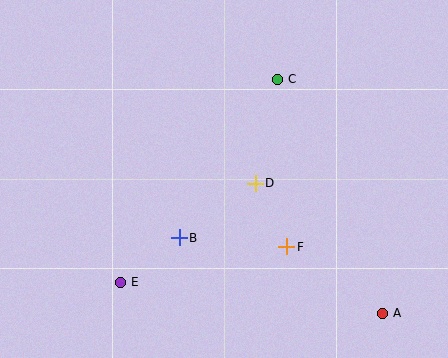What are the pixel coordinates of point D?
Point D is at (255, 183).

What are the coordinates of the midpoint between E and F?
The midpoint between E and F is at (204, 264).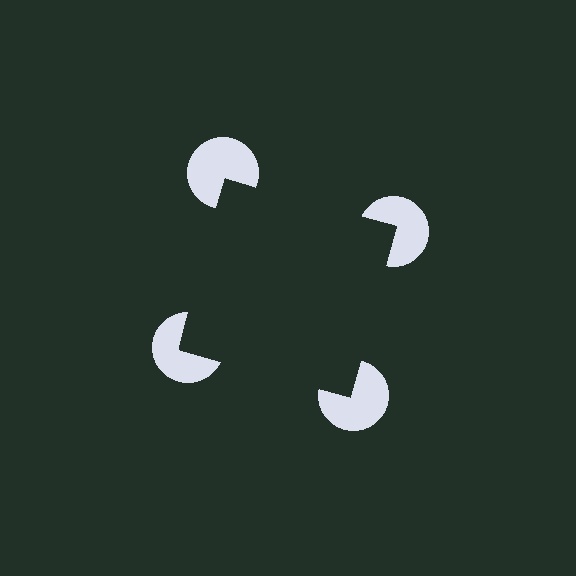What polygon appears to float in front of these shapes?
An illusory square — its edges are inferred from the aligned wedge cuts in the pac-man discs, not physically drawn.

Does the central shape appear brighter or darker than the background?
It typically appears slightly darker than the background, even though no actual brightness change is drawn.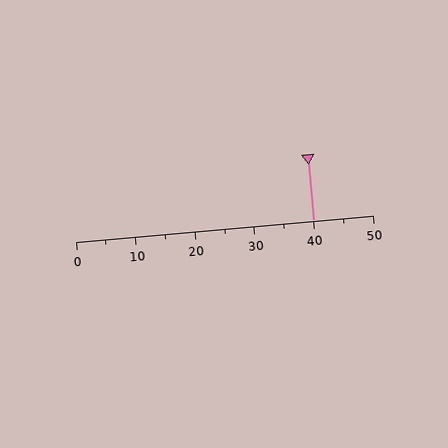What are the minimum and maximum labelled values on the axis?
The axis runs from 0 to 50.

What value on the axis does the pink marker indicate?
The marker indicates approximately 40.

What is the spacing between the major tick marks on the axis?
The major ticks are spaced 10 apart.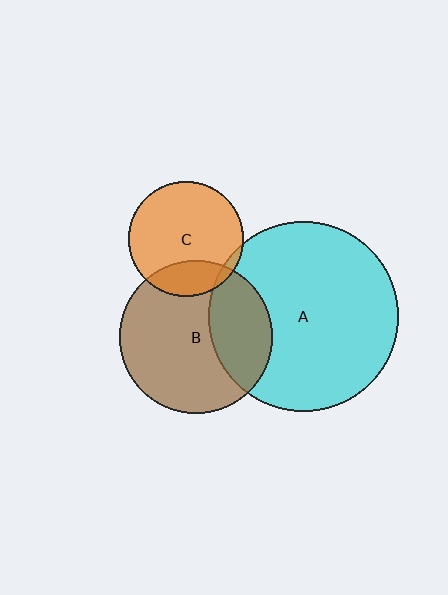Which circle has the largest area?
Circle A (cyan).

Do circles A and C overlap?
Yes.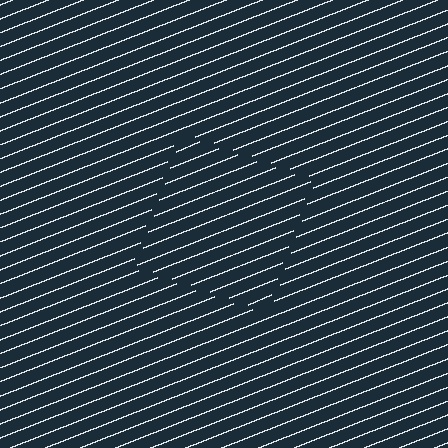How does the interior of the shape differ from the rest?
The interior of the shape contains the same grating, shifted by half a period — the contour is defined by the phase discontinuity where line-ends from the inner and outer gratings abut.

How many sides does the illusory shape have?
4 sides — the line-ends trace a square.